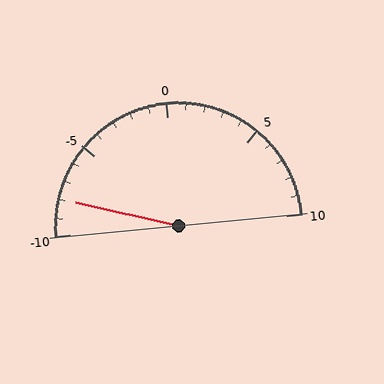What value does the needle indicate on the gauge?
The needle indicates approximately -8.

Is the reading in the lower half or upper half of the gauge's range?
The reading is in the lower half of the range (-10 to 10).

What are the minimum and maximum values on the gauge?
The gauge ranges from -10 to 10.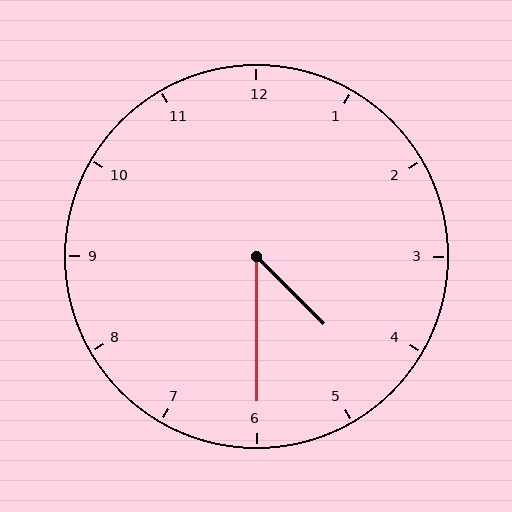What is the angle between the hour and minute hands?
Approximately 45 degrees.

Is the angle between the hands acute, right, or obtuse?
It is acute.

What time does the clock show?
4:30.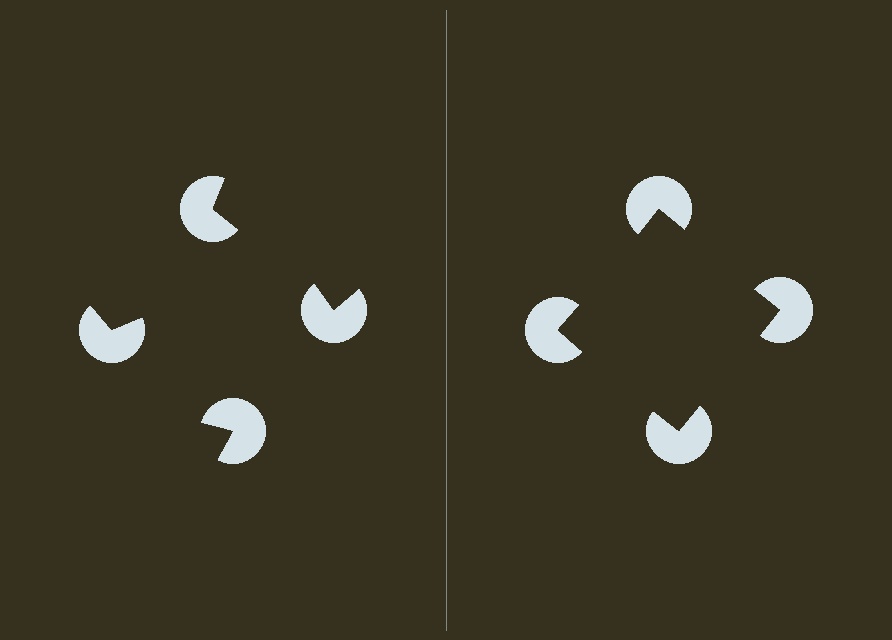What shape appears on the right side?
An illusory square.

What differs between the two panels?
The pac-man discs are positioned identically on both sides; only the wedge orientations differ. On the right they align to a square; on the left they are misaligned.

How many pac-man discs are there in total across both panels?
8 — 4 on each side.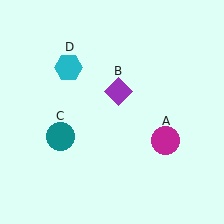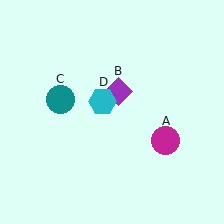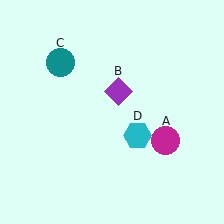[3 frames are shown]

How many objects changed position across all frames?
2 objects changed position: teal circle (object C), cyan hexagon (object D).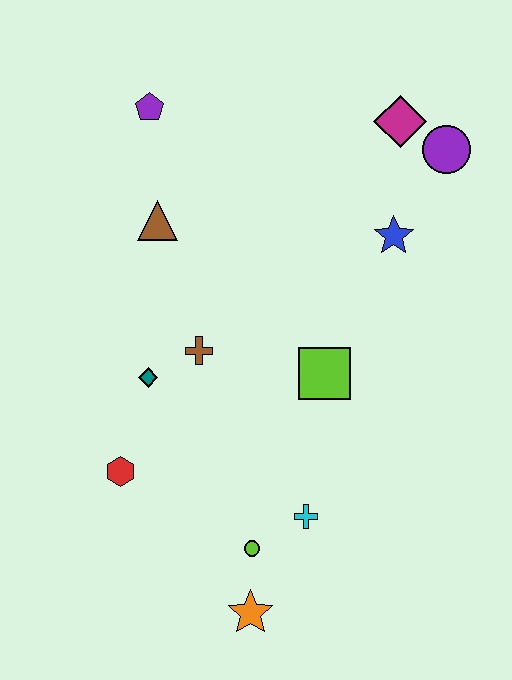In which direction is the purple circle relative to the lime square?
The purple circle is above the lime square.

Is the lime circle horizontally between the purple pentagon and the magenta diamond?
Yes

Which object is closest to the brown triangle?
The purple pentagon is closest to the brown triangle.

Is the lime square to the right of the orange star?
Yes